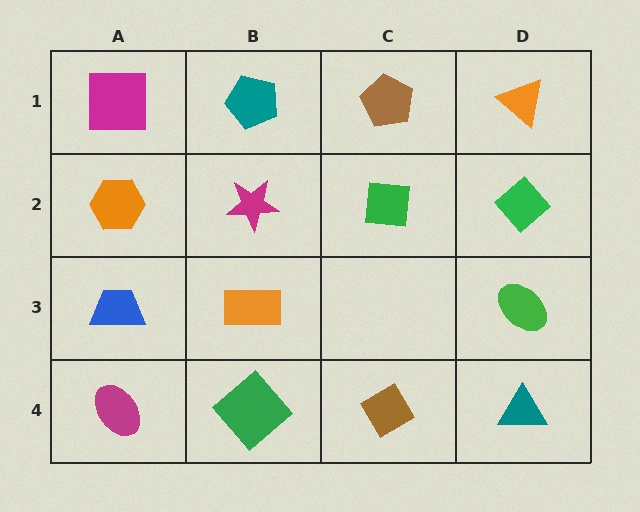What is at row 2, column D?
A green diamond.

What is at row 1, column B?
A teal pentagon.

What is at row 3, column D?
A green ellipse.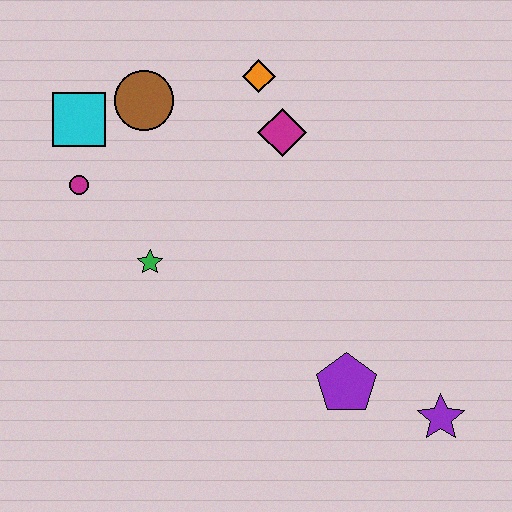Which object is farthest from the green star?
The purple star is farthest from the green star.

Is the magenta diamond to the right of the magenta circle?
Yes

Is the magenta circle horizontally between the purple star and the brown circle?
No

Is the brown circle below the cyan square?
No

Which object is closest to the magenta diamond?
The orange diamond is closest to the magenta diamond.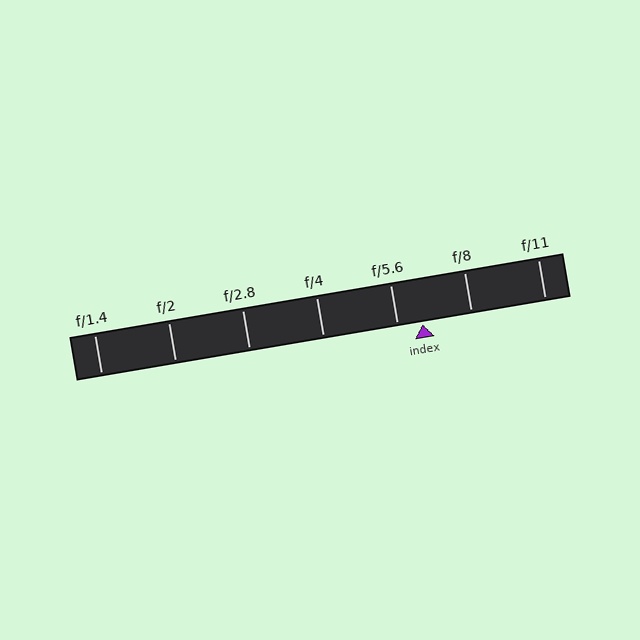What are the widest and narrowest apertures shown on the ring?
The widest aperture shown is f/1.4 and the narrowest is f/11.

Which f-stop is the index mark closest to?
The index mark is closest to f/5.6.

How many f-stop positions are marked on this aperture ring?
There are 7 f-stop positions marked.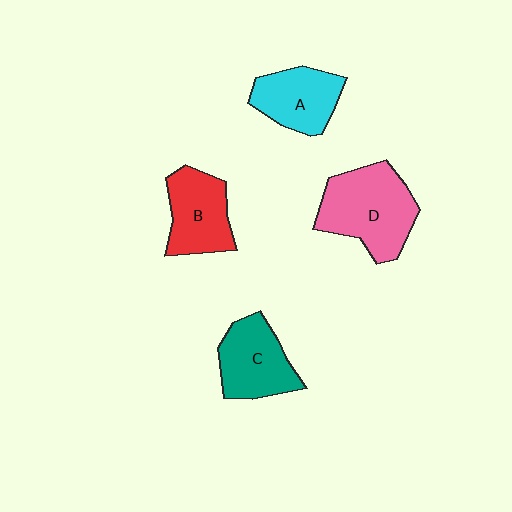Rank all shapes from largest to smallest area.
From largest to smallest: D (pink), C (teal), B (red), A (cyan).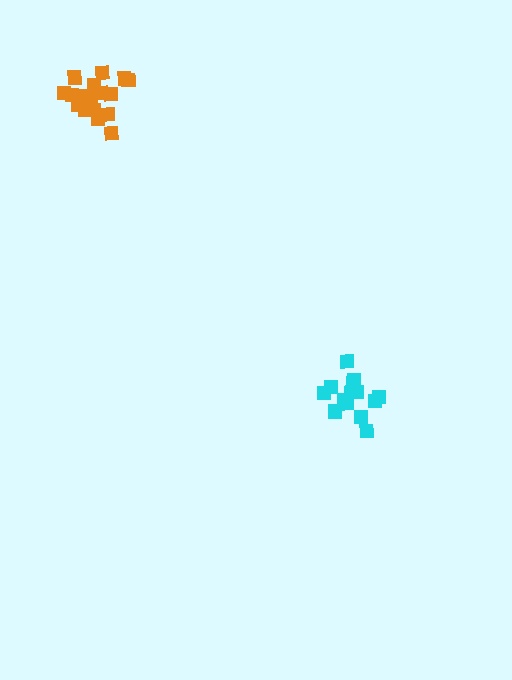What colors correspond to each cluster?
The clusters are colored: cyan, orange.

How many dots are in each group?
Group 1: 15 dots, Group 2: 18 dots (33 total).